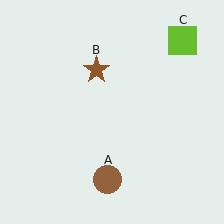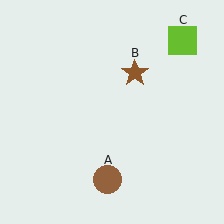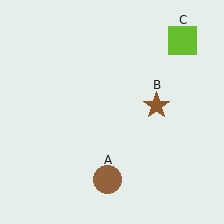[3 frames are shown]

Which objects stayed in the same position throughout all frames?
Brown circle (object A) and lime square (object C) remained stationary.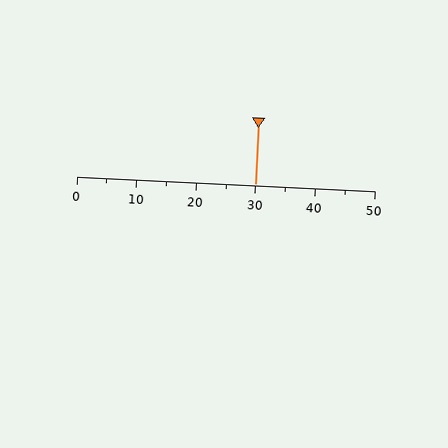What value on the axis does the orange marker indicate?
The marker indicates approximately 30.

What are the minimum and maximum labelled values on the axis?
The axis runs from 0 to 50.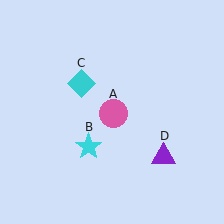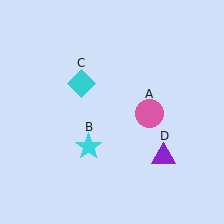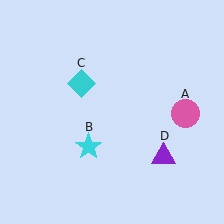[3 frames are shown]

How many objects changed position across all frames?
1 object changed position: pink circle (object A).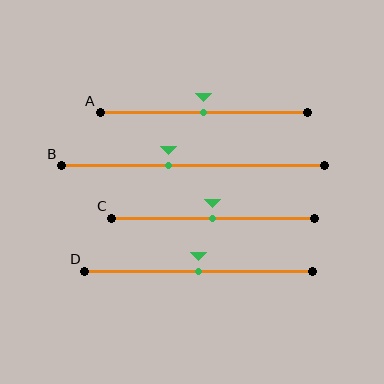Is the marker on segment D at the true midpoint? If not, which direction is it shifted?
Yes, the marker on segment D is at the true midpoint.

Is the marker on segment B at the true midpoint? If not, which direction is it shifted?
No, the marker on segment B is shifted to the left by about 9% of the segment length.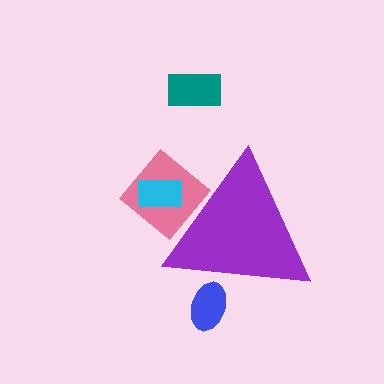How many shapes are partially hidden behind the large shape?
3 shapes are partially hidden.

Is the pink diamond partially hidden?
Yes, the pink diamond is partially hidden behind the purple triangle.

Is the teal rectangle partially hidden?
No, the teal rectangle is fully visible.